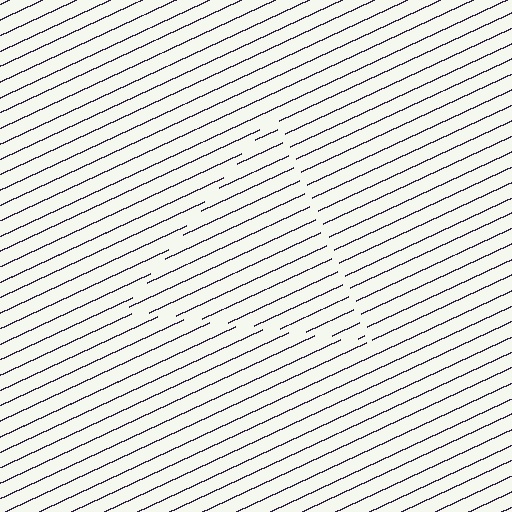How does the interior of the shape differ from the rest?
The interior of the shape contains the same grating, shifted by half a period — the contour is defined by the phase discontinuity where line-ends from the inner and outer gratings abut.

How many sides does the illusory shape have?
3 sides — the line-ends trace a triangle.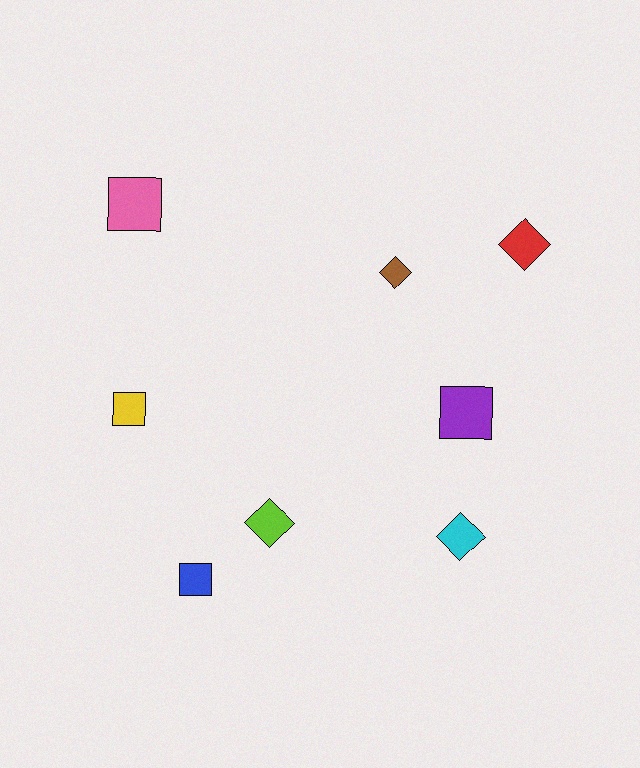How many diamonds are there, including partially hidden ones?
There are 4 diamonds.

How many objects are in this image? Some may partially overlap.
There are 8 objects.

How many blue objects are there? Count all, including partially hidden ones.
There is 1 blue object.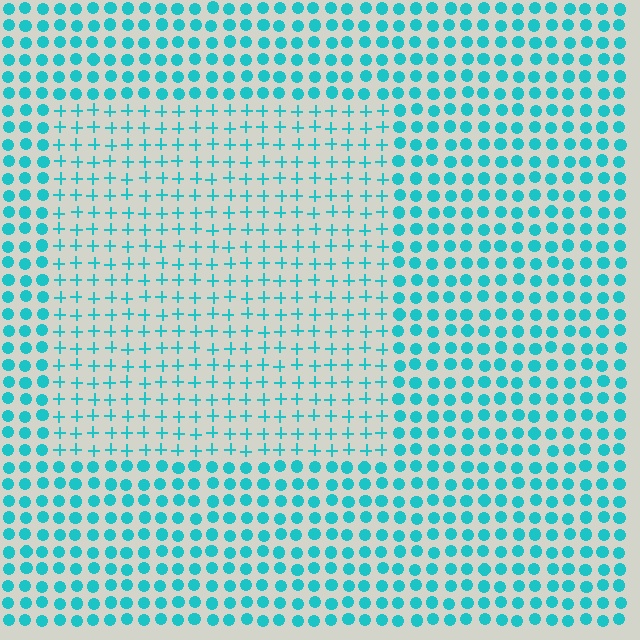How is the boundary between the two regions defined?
The boundary is defined by a change in element shape: plus signs inside vs. circles outside. All elements share the same color and spacing.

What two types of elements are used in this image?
The image uses plus signs inside the rectangle region and circles outside it.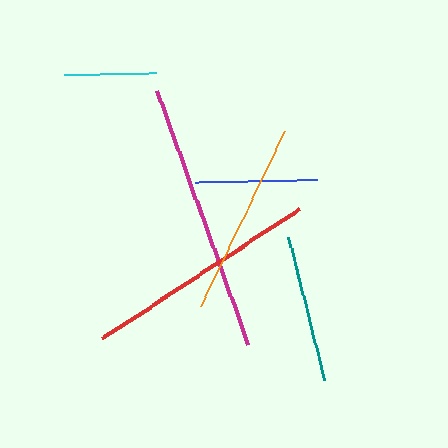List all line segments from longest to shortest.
From longest to shortest: magenta, red, orange, teal, blue, cyan.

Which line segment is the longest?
The magenta line is the longest at approximately 269 pixels.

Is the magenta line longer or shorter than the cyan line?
The magenta line is longer than the cyan line.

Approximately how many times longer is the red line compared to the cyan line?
The red line is approximately 2.6 times the length of the cyan line.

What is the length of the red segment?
The red segment is approximately 235 pixels long.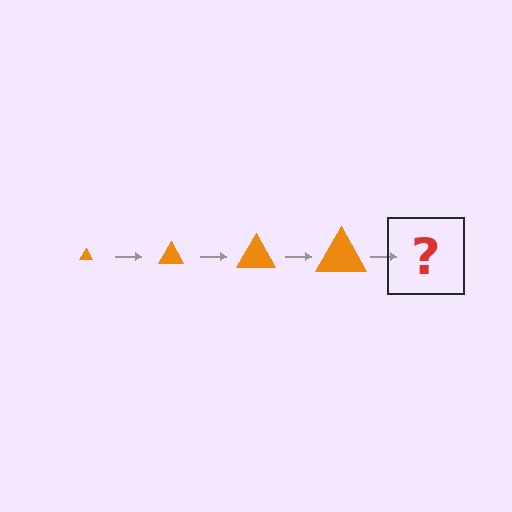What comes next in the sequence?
The next element should be an orange triangle, larger than the previous one.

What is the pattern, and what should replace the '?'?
The pattern is that the triangle gets progressively larger each step. The '?' should be an orange triangle, larger than the previous one.